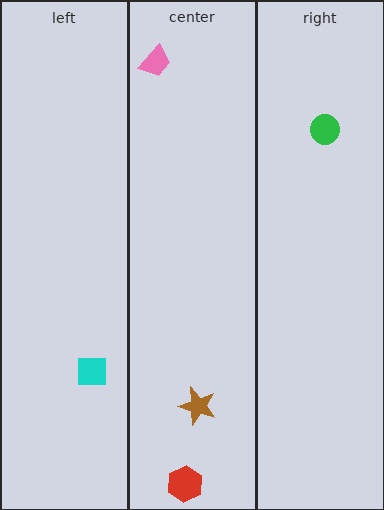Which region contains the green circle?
The right region.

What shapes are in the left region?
The cyan square.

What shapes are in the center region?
The brown star, the pink trapezoid, the red hexagon.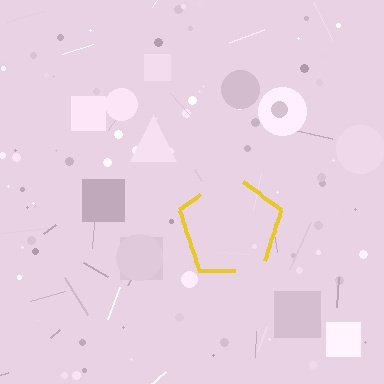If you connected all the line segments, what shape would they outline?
They would outline a pentagon.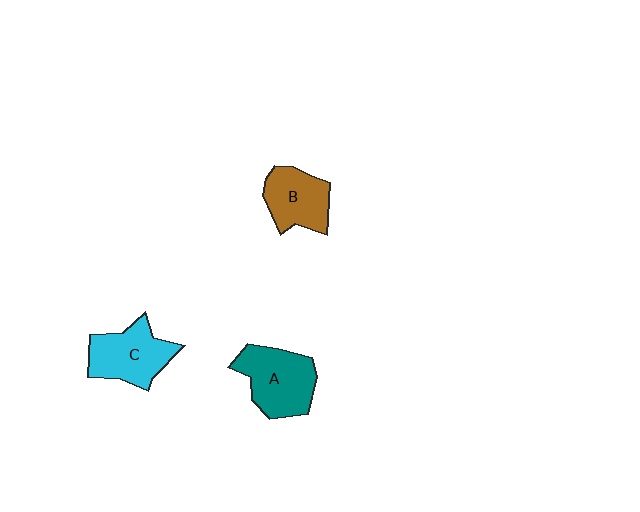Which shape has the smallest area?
Shape B (brown).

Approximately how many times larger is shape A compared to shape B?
Approximately 1.3 times.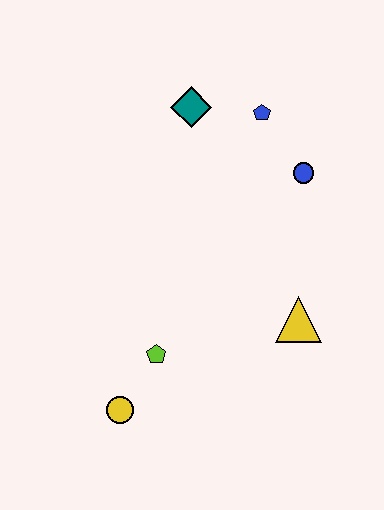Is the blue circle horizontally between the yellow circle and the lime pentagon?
No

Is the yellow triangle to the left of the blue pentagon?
No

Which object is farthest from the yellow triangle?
The teal diamond is farthest from the yellow triangle.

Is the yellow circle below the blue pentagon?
Yes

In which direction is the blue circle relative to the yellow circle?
The blue circle is above the yellow circle.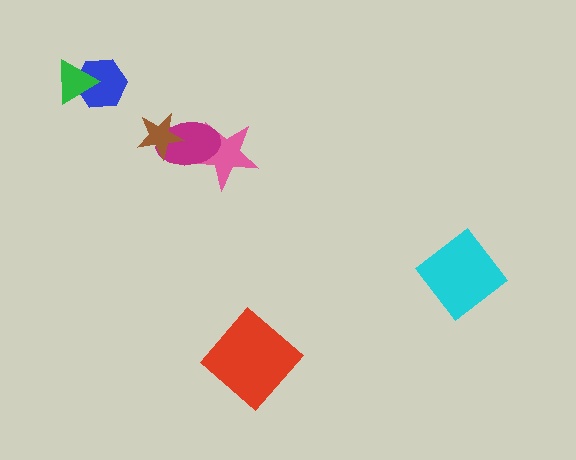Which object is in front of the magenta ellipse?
The brown star is in front of the magenta ellipse.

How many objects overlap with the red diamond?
0 objects overlap with the red diamond.